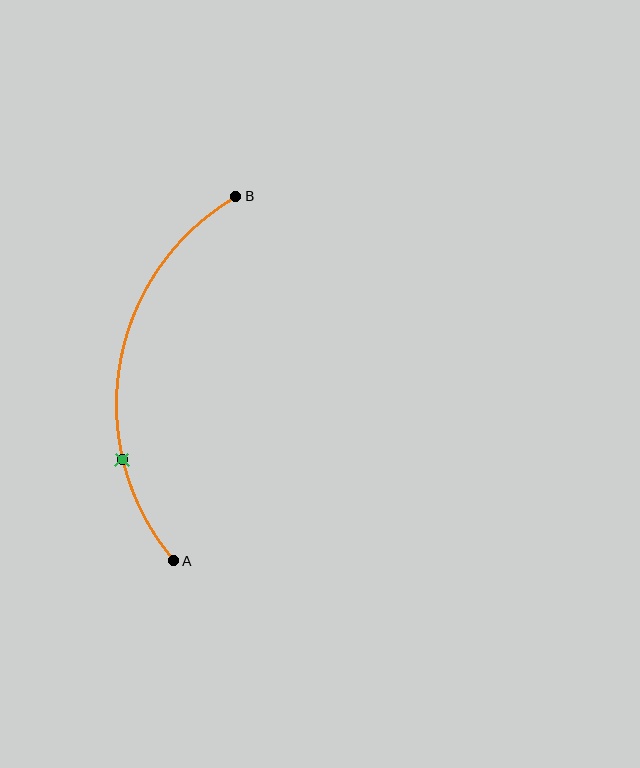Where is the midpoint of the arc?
The arc midpoint is the point on the curve farthest from the straight line joining A and B. It sits to the left of that line.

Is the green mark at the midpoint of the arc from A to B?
No. The green mark lies on the arc but is closer to endpoint A. The arc midpoint would be at the point on the curve equidistant along the arc from both A and B.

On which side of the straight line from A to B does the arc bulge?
The arc bulges to the left of the straight line connecting A and B.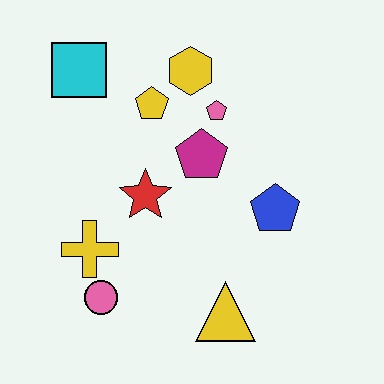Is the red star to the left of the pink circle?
No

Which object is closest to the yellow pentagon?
The yellow hexagon is closest to the yellow pentagon.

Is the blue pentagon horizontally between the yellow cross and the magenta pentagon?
No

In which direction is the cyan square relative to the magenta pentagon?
The cyan square is to the left of the magenta pentagon.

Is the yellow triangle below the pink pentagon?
Yes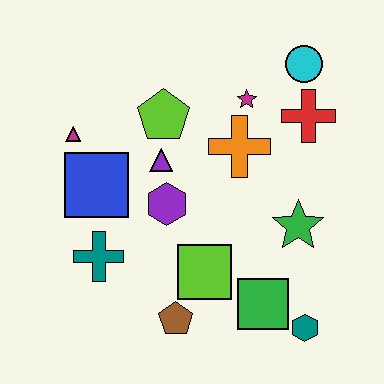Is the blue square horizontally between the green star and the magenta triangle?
Yes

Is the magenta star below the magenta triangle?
No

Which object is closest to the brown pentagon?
The lime square is closest to the brown pentagon.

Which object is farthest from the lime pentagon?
The teal hexagon is farthest from the lime pentagon.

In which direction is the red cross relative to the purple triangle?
The red cross is to the right of the purple triangle.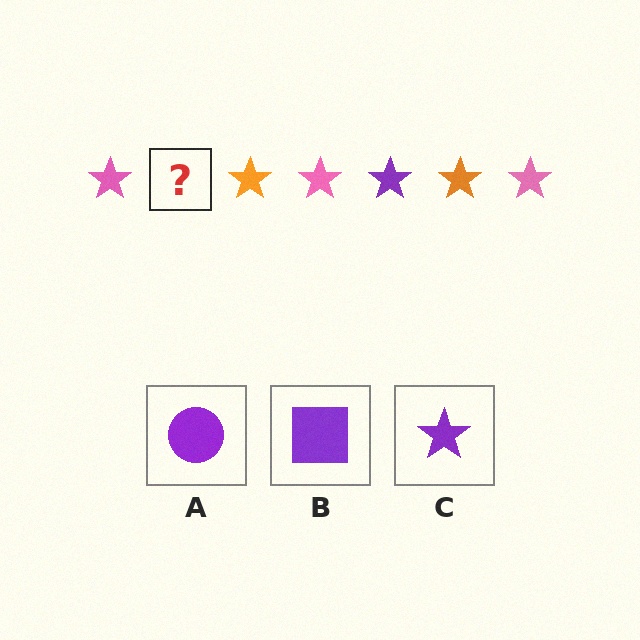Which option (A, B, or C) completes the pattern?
C.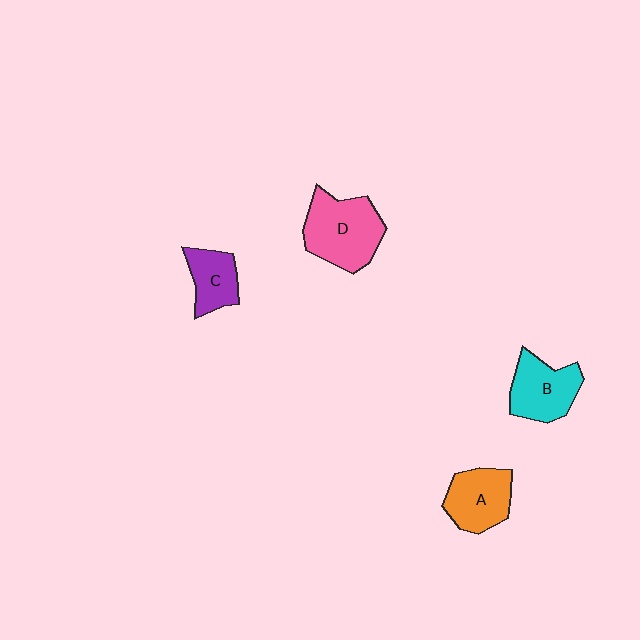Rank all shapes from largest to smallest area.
From largest to smallest: D (pink), B (cyan), A (orange), C (purple).